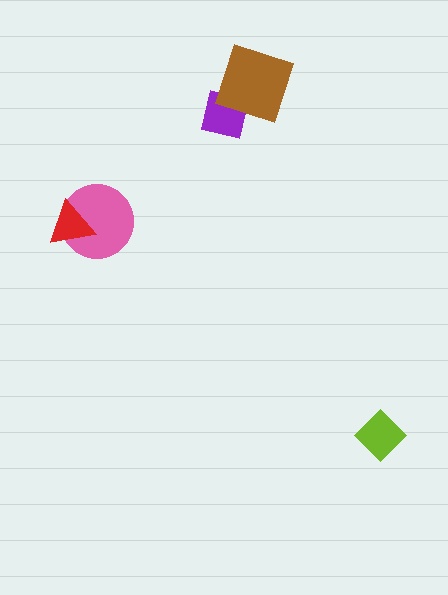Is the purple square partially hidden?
Yes, it is partially covered by another shape.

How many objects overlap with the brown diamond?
1 object overlaps with the brown diamond.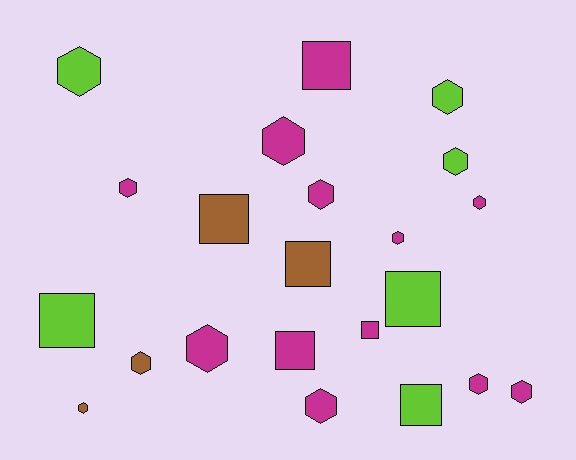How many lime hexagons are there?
There are 3 lime hexagons.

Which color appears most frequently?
Magenta, with 12 objects.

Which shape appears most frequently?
Hexagon, with 14 objects.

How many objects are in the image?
There are 22 objects.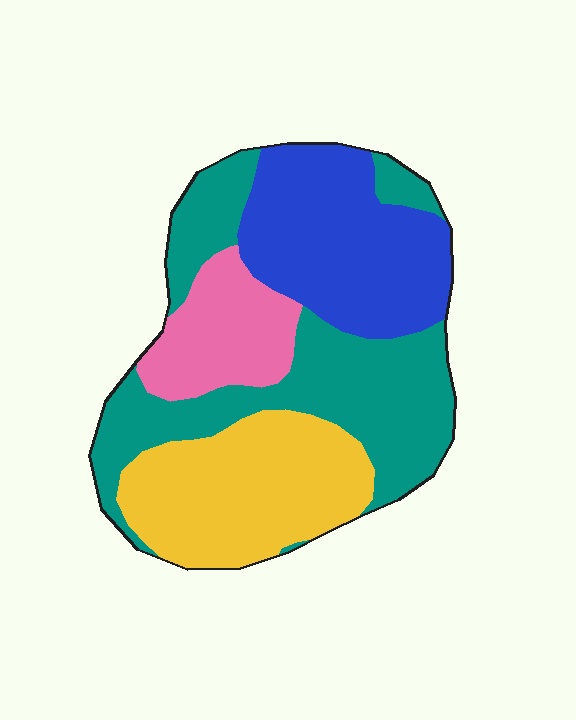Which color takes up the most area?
Teal, at roughly 35%.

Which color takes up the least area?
Pink, at roughly 15%.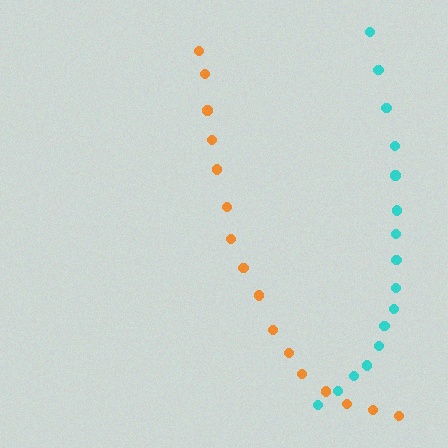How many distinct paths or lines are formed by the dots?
There are 2 distinct paths.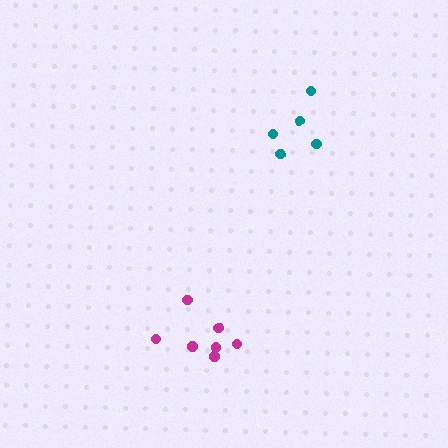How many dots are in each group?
Group 1: 5 dots, Group 2: 7 dots (12 total).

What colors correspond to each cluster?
The clusters are colored: teal, magenta.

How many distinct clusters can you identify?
There are 2 distinct clusters.